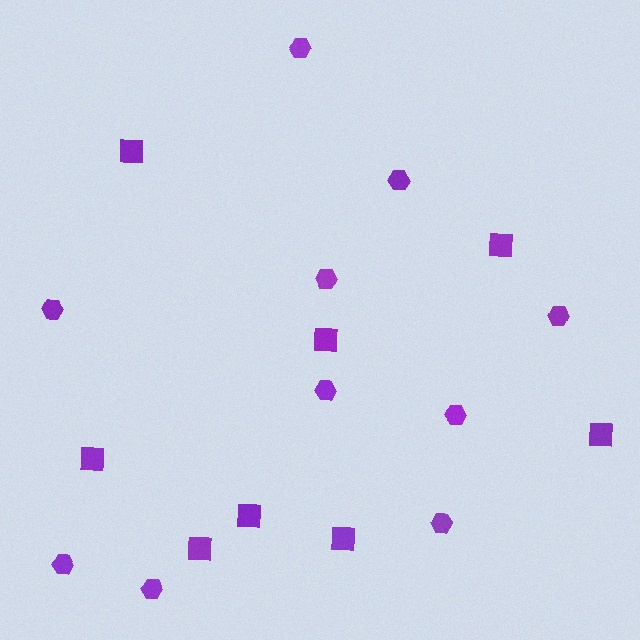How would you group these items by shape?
There are 2 groups: one group of squares (8) and one group of hexagons (10).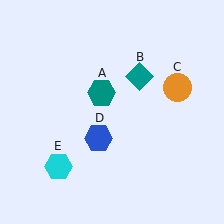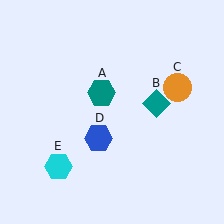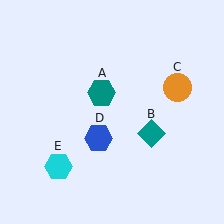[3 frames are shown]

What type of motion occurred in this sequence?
The teal diamond (object B) rotated clockwise around the center of the scene.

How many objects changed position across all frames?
1 object changed position: teal diamond (object B).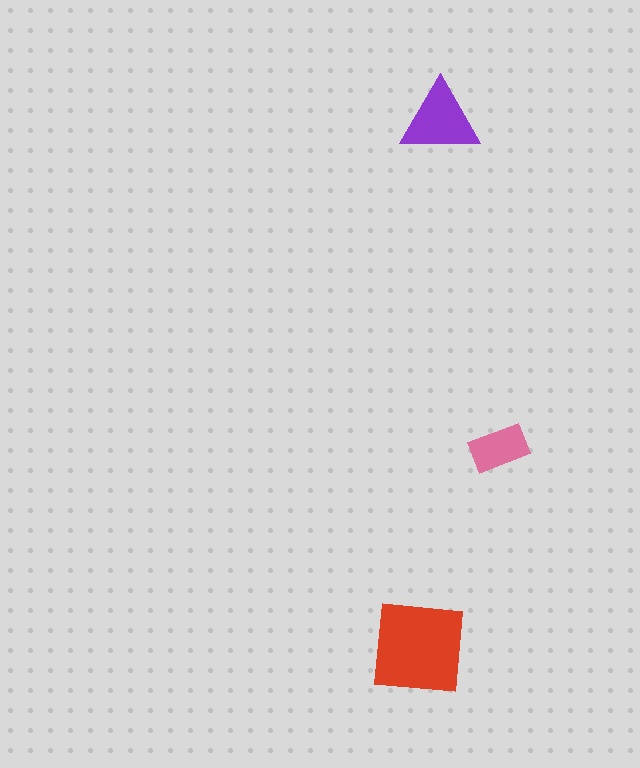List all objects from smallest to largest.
The pink rectangle, the purple triangle, the red square.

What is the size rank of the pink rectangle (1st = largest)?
3rd.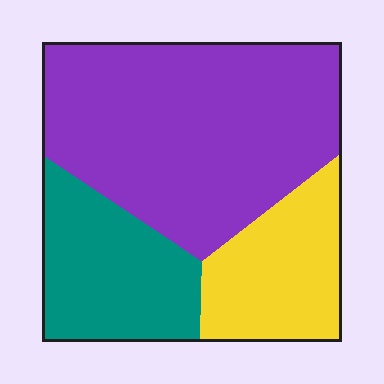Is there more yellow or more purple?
Purple.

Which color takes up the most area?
Purple, at roughly 55%.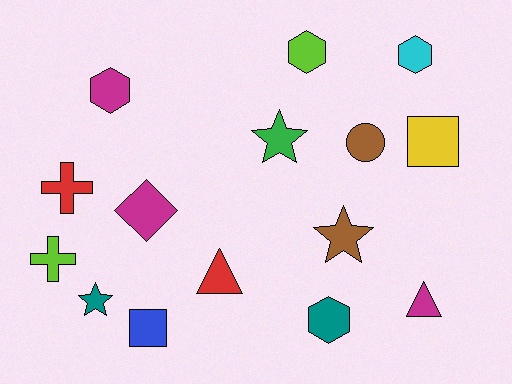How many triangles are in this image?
There are 2 triangles.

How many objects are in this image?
There are 15 objects.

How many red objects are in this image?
There are 2 red objects.